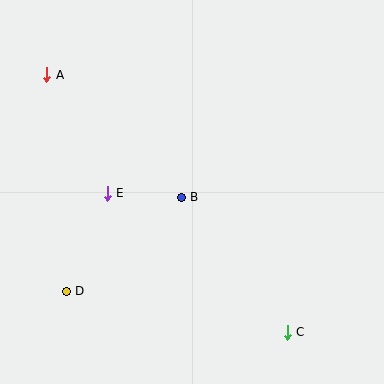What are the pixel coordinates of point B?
Point B is at (181, 197).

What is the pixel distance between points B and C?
The distance between B and C is 172 pixels.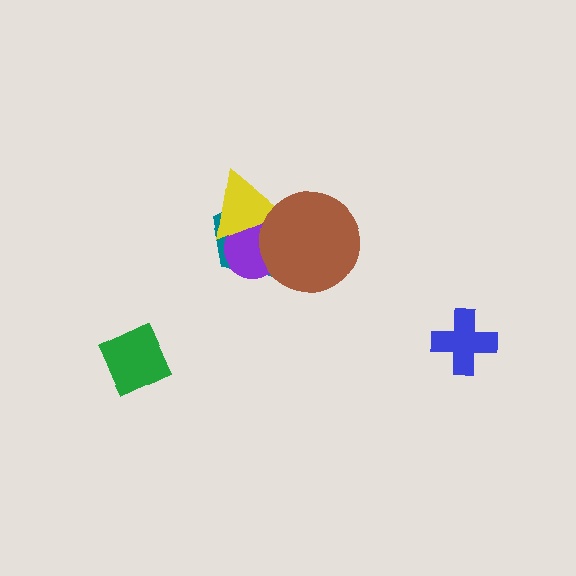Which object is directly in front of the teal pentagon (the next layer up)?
The purple circle is directly in front of the teal pentagon.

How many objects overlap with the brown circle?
3 objects overlap with the brown circle.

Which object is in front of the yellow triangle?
The brown circle is in front of the yellow triangle.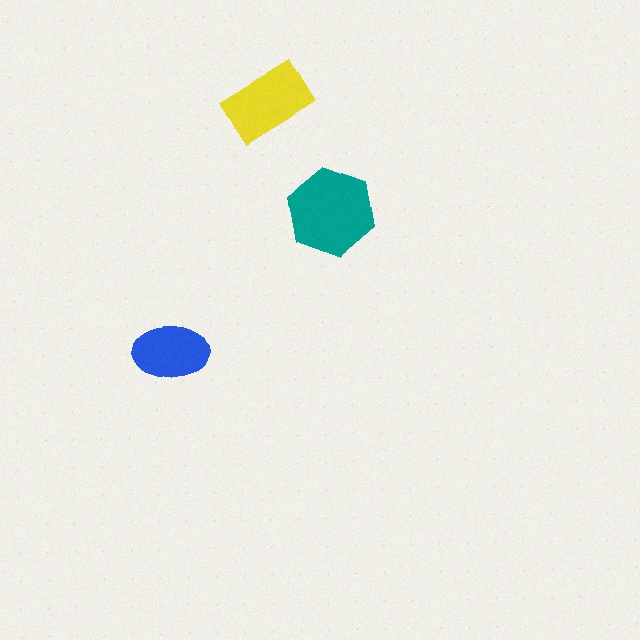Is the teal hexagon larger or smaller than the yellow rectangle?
Larger.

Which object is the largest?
The teal hexagon.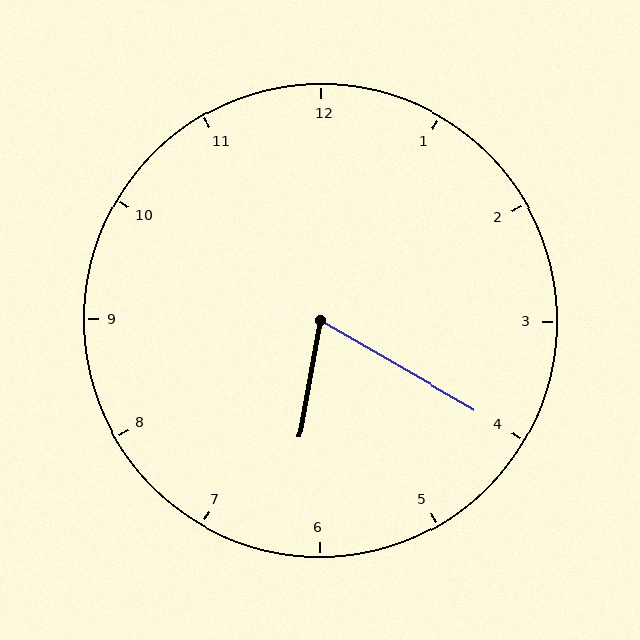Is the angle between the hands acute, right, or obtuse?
It is acute.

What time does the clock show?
6:20.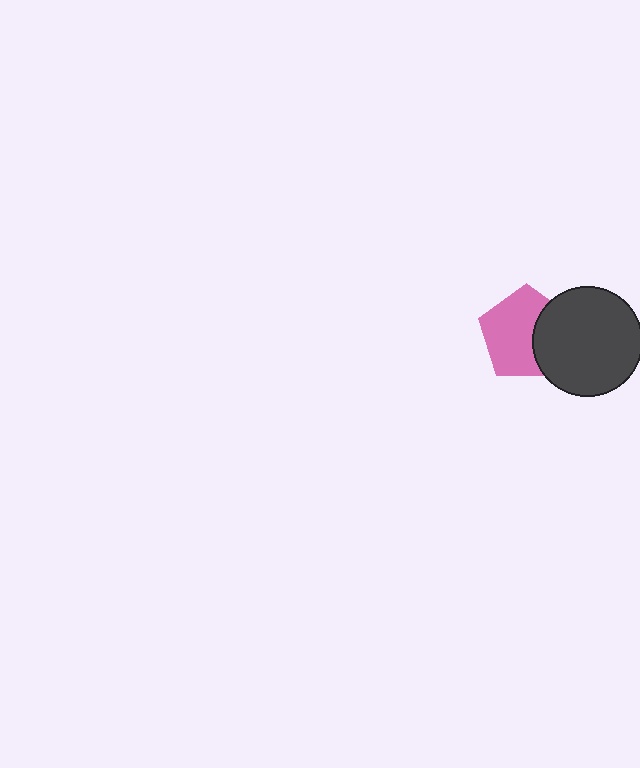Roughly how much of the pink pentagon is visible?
Most of it is visible (roughly 66%).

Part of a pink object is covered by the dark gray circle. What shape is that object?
It is a pentagon.